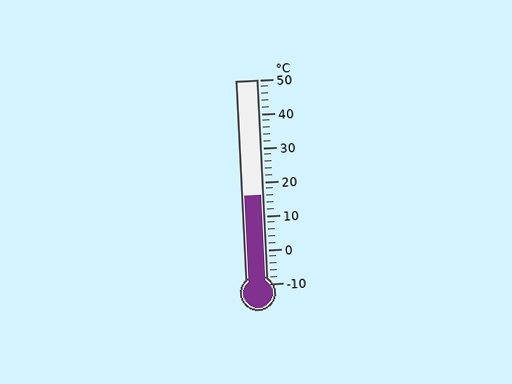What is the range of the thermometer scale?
The thermometer scale ranges from -10°C to 50°C.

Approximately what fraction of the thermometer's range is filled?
The thermometer is filled to approximately 45% of its range.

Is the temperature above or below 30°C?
The temperature is below 30°C.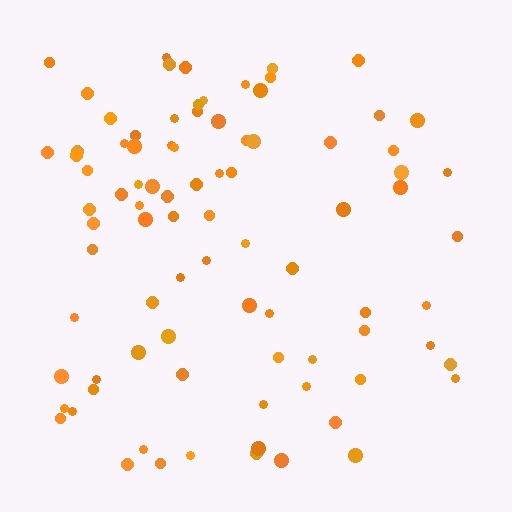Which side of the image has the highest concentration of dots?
The left.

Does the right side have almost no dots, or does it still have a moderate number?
Still a moderate number, just noticeably fewer than the left.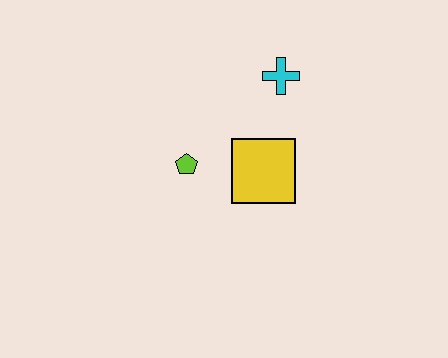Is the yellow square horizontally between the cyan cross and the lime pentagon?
Yes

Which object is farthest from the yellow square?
The cyan cross is farthest from the yellow square.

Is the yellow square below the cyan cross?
Yes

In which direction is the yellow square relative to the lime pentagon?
The yellow square is to the right of the lime pentagon.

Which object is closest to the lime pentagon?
The yellow square is closest to the lime pentagon.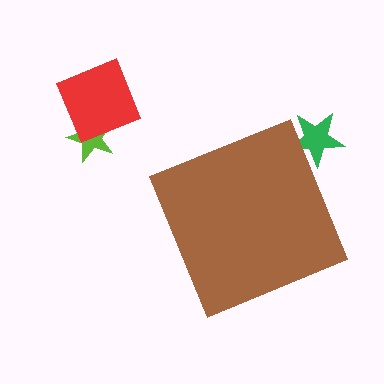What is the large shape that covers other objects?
A brown diamond.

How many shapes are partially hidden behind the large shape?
1 shape is partially hidden.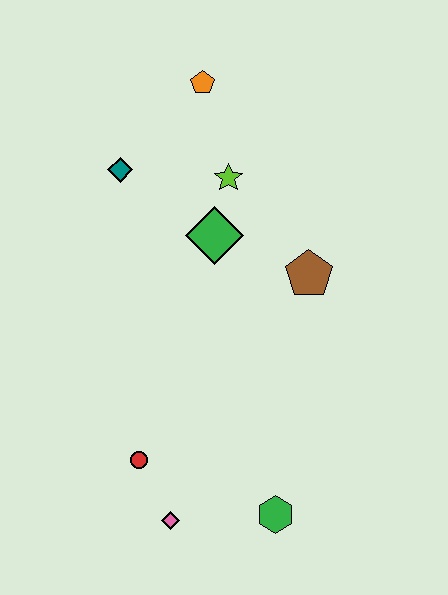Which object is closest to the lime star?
The green diamond is closest to the lime star.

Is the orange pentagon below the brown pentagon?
No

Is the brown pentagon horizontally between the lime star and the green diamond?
No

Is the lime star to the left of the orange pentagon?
No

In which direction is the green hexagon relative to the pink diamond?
The green hexagon is to the right of the pink diamond.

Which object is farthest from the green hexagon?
The orange pentagon is farthest from the green hexagon.